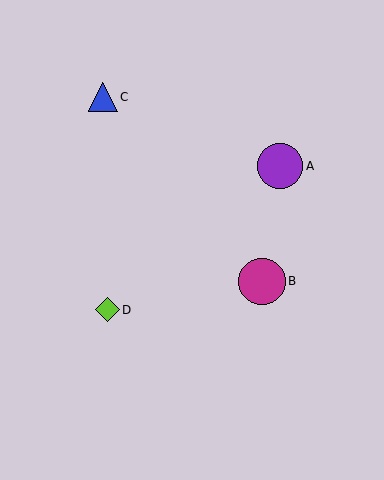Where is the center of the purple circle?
The center of the purple circle is at (280, 166).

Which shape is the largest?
The magenta circle (labeled B) is the largest.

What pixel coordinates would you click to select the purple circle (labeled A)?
Click at (280, 166) to select the purple circle A.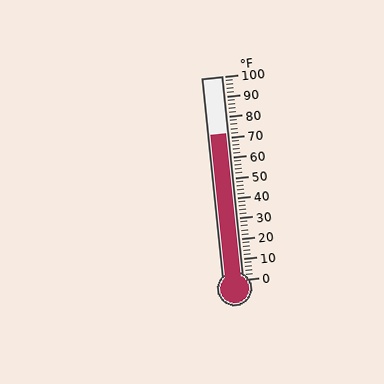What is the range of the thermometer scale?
The thermometer scale ranges from 0°F to 100°F.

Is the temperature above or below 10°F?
The temperature is above 10°F.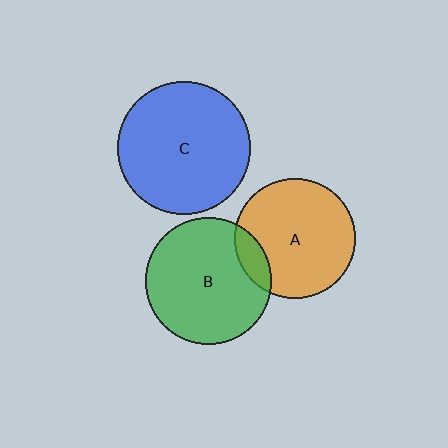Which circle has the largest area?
Circle C (blue).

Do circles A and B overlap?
Yes.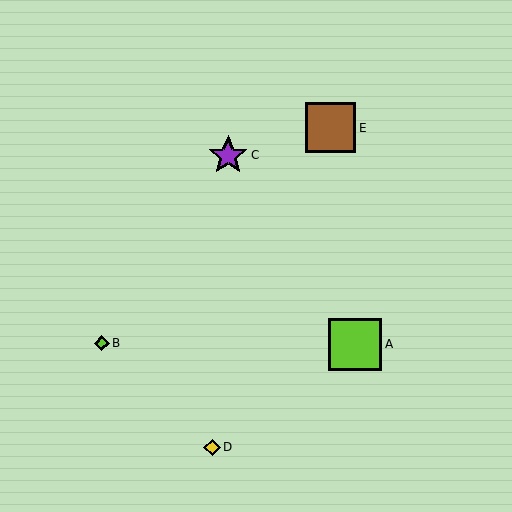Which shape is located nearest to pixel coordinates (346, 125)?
The brown square (labeled E) at (331, 128) is nearest to that location.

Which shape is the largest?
The lime square (labeled A) is the largest.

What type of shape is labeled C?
Shape C is a purple star.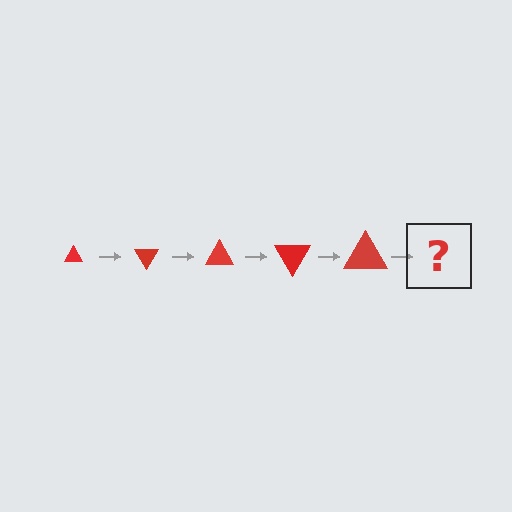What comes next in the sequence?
The next element should be a triangle, larger than the previous one and rotated 300 degrees from the start.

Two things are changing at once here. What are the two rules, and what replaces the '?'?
The two rules are that the triangle grows larger each step and it rotates 60 degrees each step. The '?' should be a triangle, larger than the previous one and rotated 300 degrees from the start.